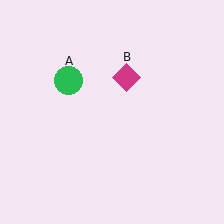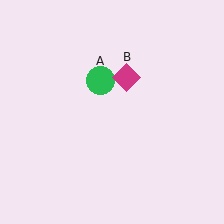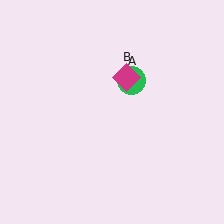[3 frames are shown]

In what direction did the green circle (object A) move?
The green circle (object A) moved right.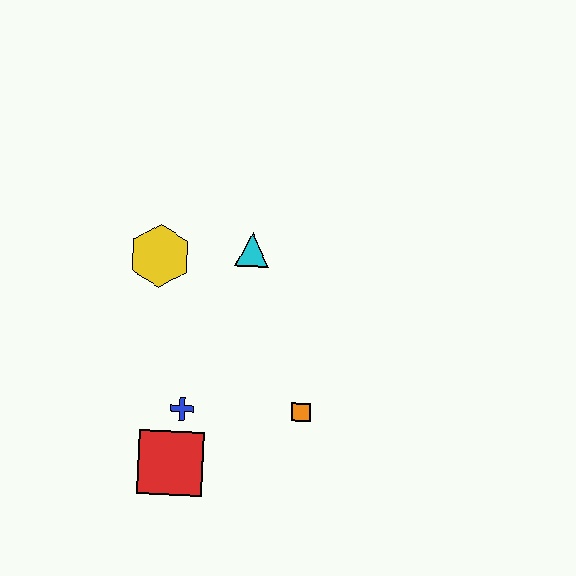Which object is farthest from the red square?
The cyan triangle is farthest from the red square.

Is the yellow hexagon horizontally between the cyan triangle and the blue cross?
No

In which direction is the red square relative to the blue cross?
The red square is below the blue cross.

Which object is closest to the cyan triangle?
The yellow hexagon is closest to the cyan triangle.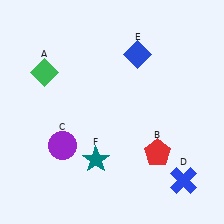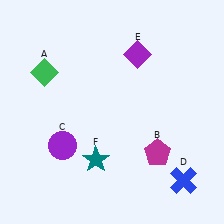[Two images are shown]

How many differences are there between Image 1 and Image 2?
There are 2 differences between the two images.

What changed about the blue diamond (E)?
In Image 1, E is blue. In Image 2, it changed to purple.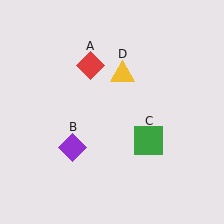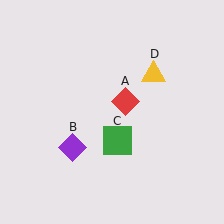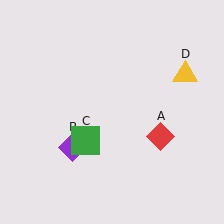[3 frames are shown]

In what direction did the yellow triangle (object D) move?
The yellow triangle (object D) moved right.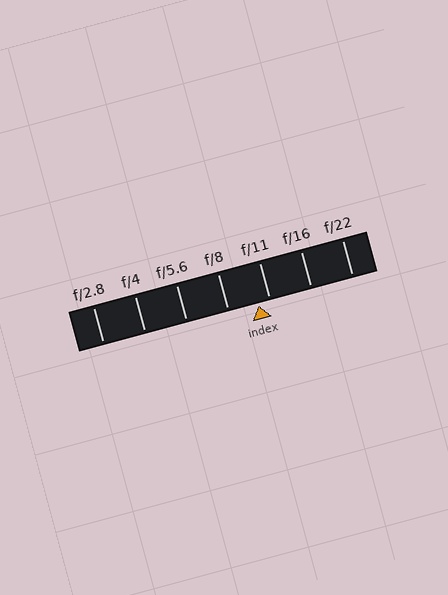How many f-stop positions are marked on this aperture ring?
There are 7 f-stop positions marked.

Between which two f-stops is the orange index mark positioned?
The index mark is between f/8 and f/11.